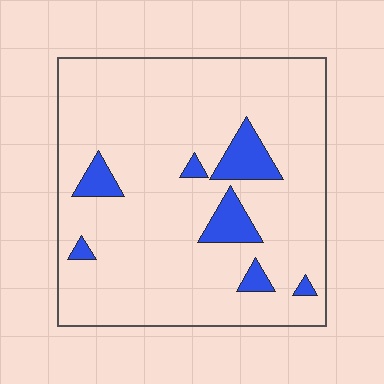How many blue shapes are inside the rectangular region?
7.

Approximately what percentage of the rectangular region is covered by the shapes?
Approximately 10%.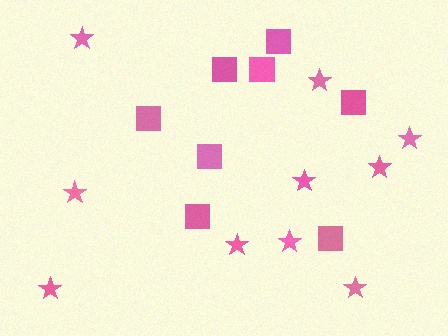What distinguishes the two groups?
There are 2 groups: one group of stars (10) and one group of squares (8).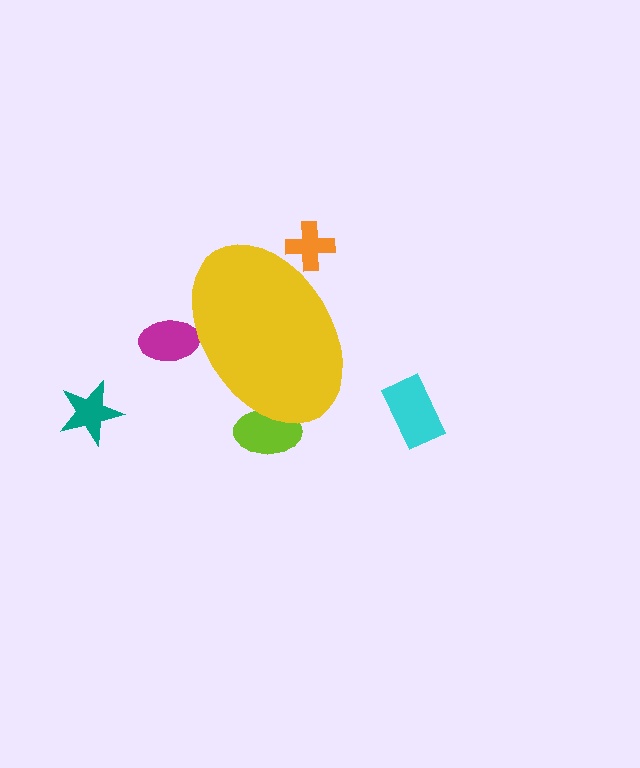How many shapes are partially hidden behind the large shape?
3 shapes are partially hidden.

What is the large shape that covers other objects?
A yellow ellipse.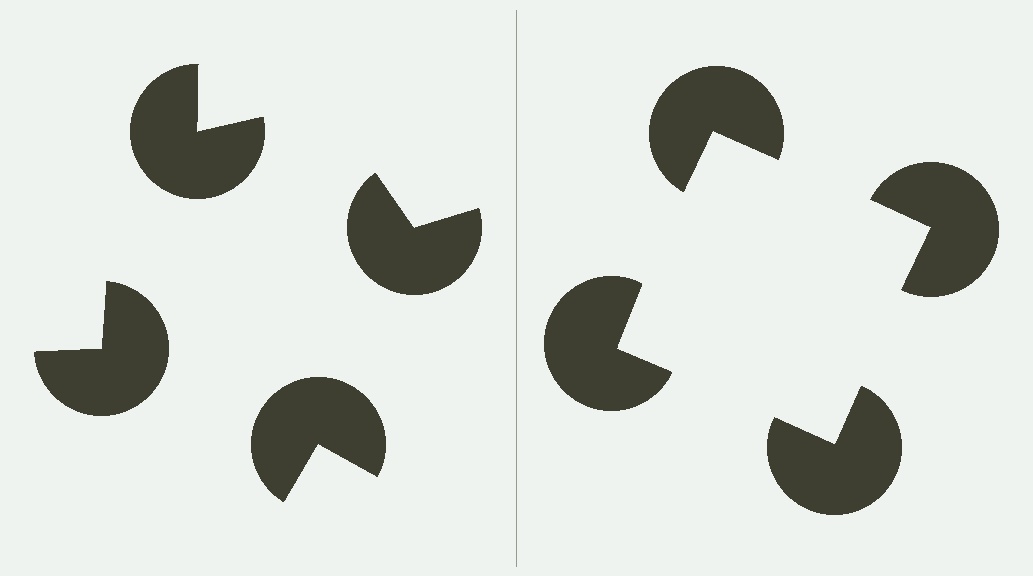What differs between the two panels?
The pac-man discs are positioned identically on both sides; only the wedge orientations differ. On the right they align to a square; on the left they are misaligned.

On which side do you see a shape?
An illusory square appears on the right side. On the left side the wedge cuts are rotated, so no coherent shape forms.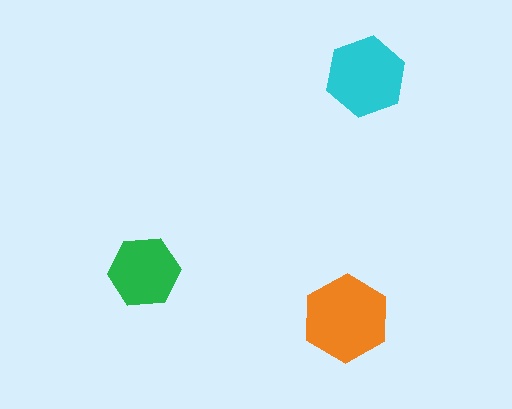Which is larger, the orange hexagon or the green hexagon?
The orange one.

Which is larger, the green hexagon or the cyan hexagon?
The cyan one.